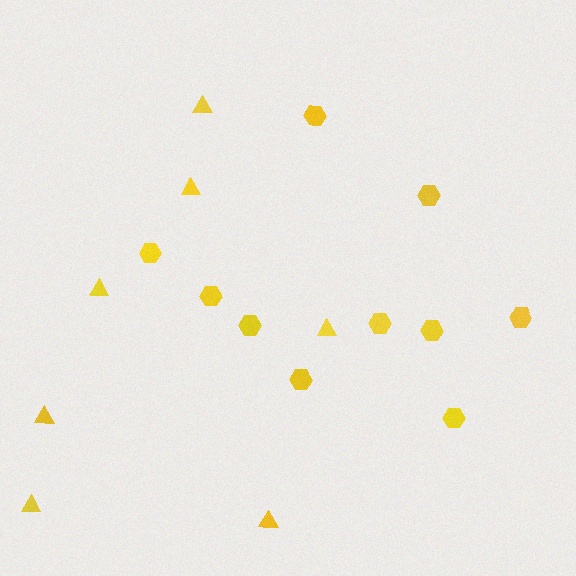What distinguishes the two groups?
There are 2 groups: one group of hexagons (10) and one group of triangles (7).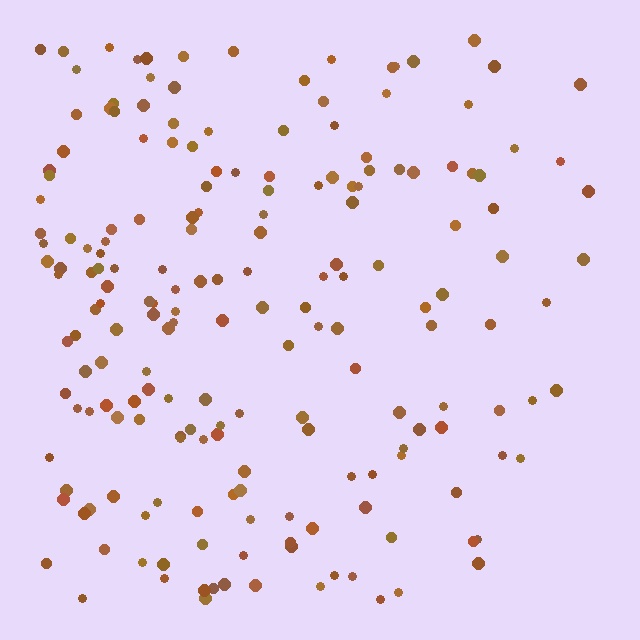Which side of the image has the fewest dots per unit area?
The right.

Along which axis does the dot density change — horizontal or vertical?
Horizontal.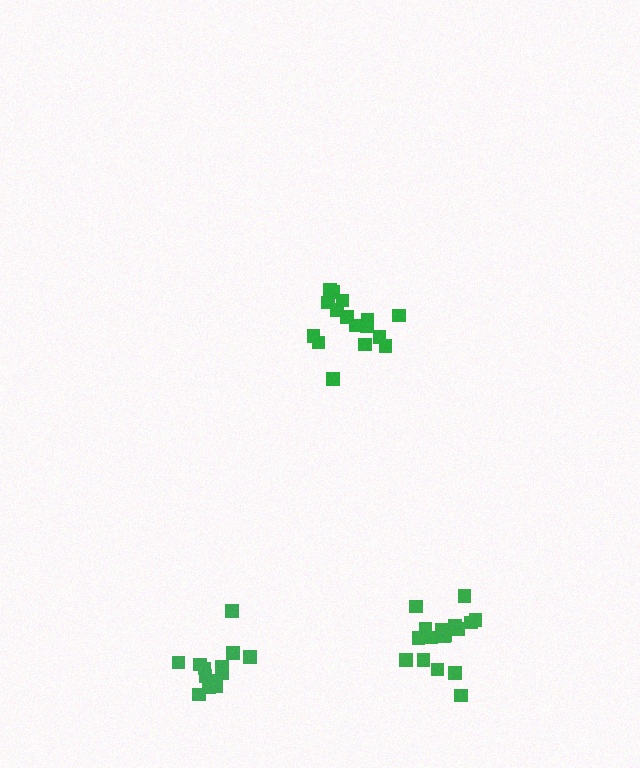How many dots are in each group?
Group 1: 17 dots, Group 2: 16 dots, Group 3: 13 dots (46 total).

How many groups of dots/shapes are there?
There are 3 groups.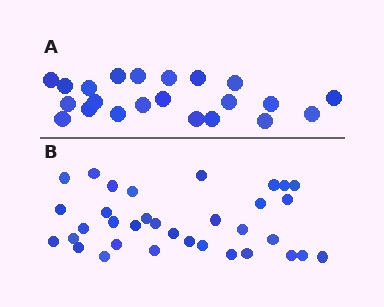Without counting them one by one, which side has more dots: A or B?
Region B (the bottom region) has more dots.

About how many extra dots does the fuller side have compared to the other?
Region B has roughly 12 or so more dots than region A.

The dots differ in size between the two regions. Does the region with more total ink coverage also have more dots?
No. Region A has more total ink coverage because its dots are larger, but region B actually contains more individual dots. Total area can be misleading — the number of items is what matters here.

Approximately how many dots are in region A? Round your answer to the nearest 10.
About 20 dots. (The exact count is 22, which rounds to 20.)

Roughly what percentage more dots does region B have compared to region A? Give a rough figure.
About 55% more.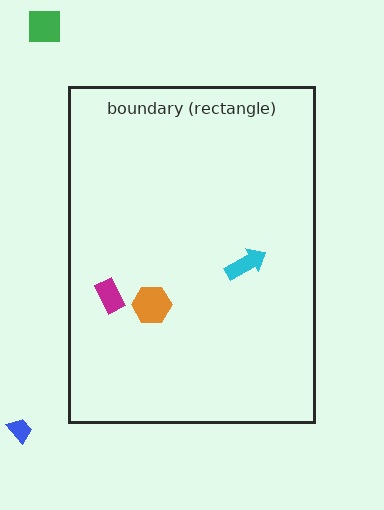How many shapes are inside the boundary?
3 inside, 2 outside.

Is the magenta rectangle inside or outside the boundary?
Inside.